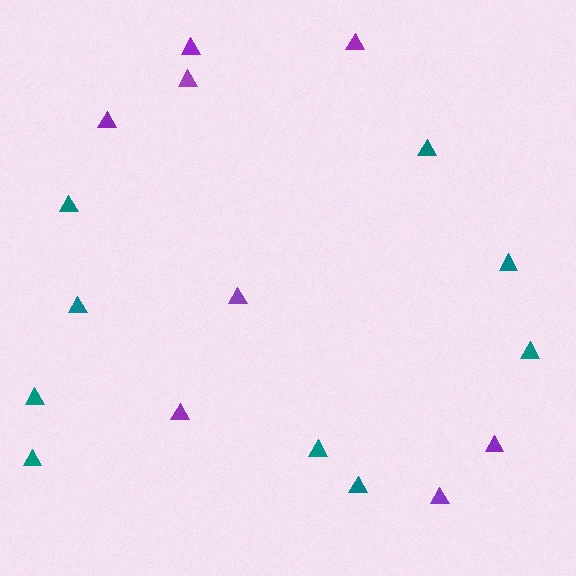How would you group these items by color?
There are 2 groups: one group of purple triangles (8) and one group of teal triangles (9).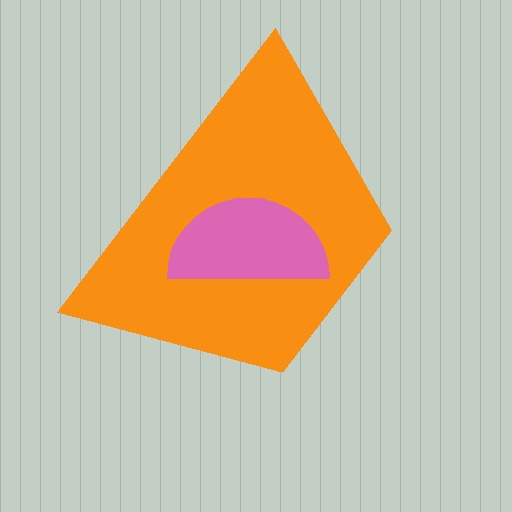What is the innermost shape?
The pink semicircle.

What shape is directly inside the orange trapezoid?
The pink semicircle.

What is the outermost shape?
The orange trapezoid.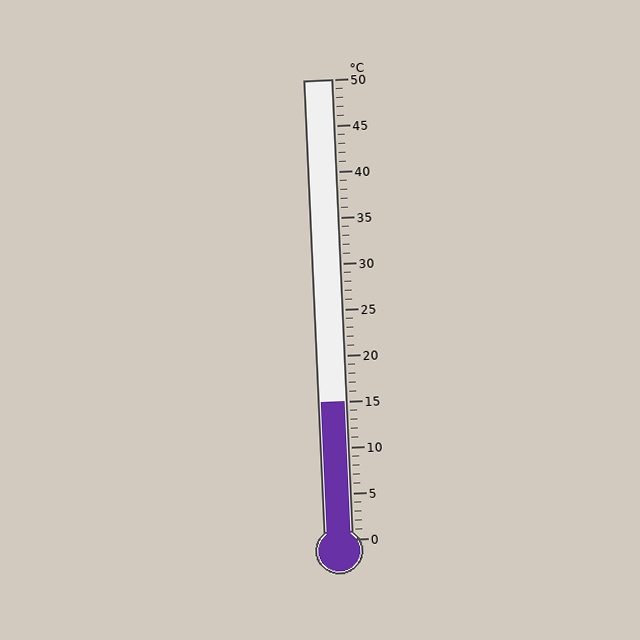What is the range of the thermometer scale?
The thermometer scale ranges from 0°C to 50°C.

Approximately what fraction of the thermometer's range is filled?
The thermometer is filled to approximately 30% of its range.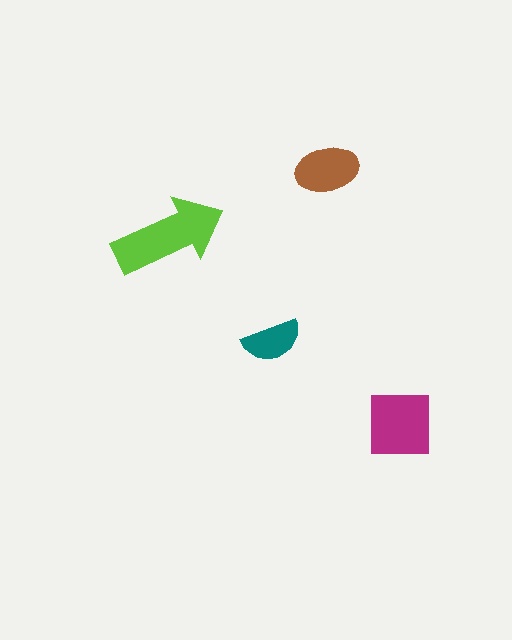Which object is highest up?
The brown ellipse is topmost.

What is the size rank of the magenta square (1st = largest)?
2nd.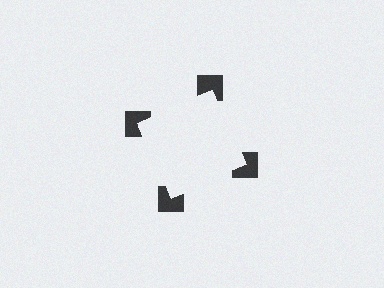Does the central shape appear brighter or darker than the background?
It typically appears slightly brighter than the background, even though no actual brightness change is drawn.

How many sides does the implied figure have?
4 sides.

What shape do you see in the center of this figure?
An illusory square — its edges are inferred from the aligned wedge cuts in the notched squares, not physically drawn.